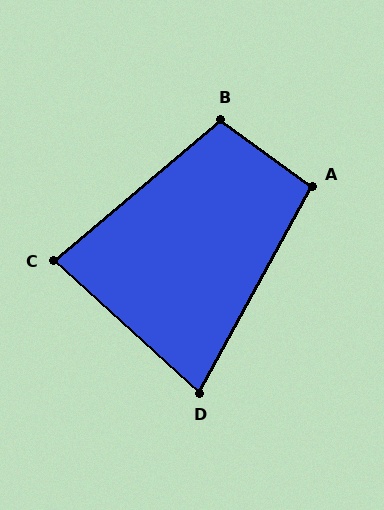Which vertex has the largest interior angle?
B, at approximately 104 degrees.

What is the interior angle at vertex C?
Approximately 83 degrees (acute).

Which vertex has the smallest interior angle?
D, at approximately 76 degrees.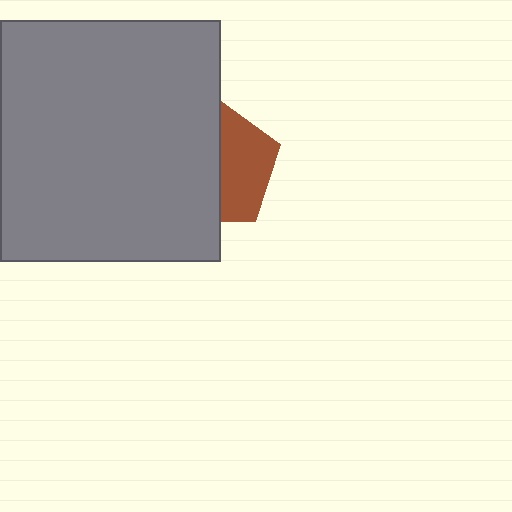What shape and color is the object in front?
The object in front is a gray rectangle.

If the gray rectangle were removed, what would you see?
You would see the complete brown pentagon.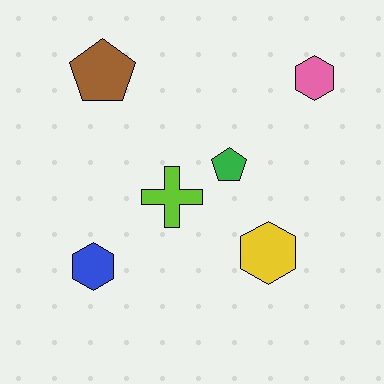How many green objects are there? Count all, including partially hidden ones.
There is 1 green object.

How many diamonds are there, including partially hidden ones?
There are no diamonds.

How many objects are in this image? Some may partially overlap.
There are 6 objects.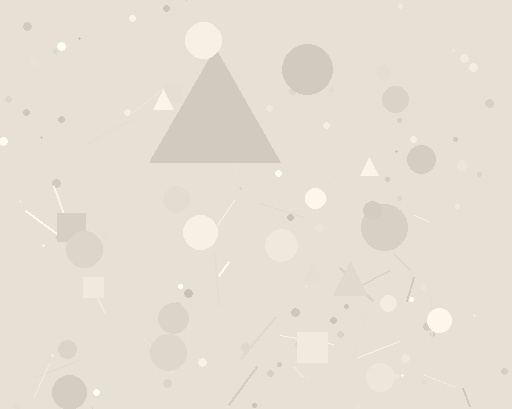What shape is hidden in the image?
A triangle is hidden in the image.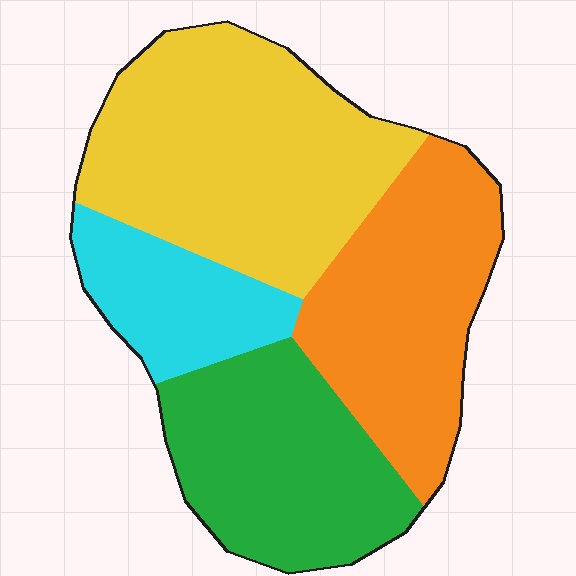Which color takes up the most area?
Yellow, at roughly 35%.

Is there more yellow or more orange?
Yellow.